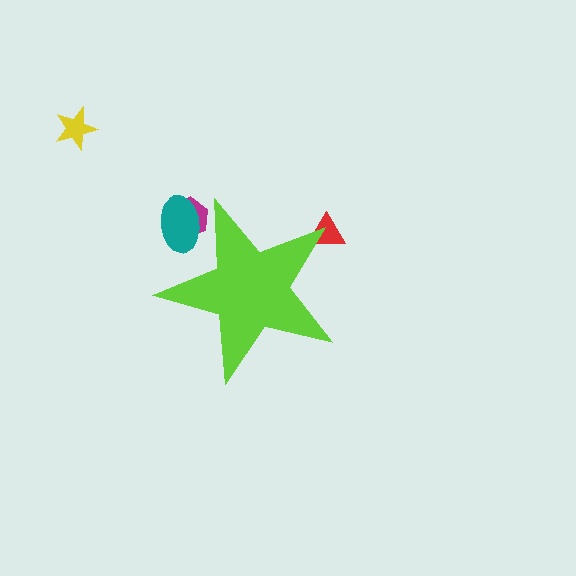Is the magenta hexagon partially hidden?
Yes, the magenta hexagon is partially hidden behind the lime star.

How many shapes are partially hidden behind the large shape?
3 shapes are partially hidden.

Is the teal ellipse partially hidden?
Yes, the teal ellipse is partially hidden behind the lime star.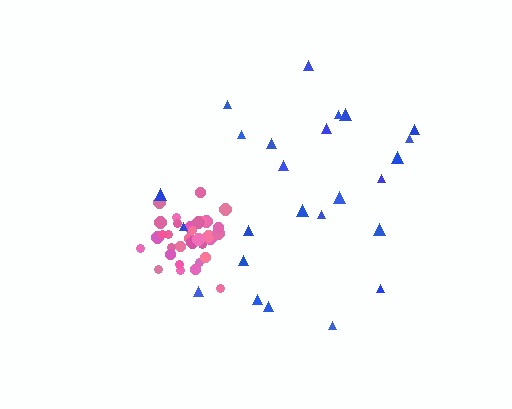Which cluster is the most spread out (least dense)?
Blue.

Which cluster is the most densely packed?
Pink.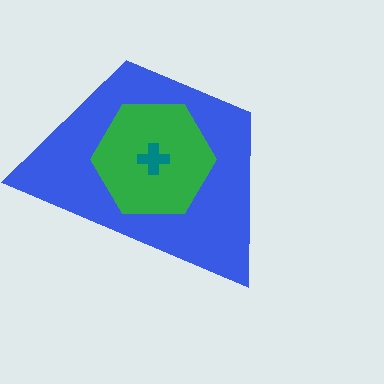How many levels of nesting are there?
3.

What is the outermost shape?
The blue trapezoid.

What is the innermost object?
The teal cross.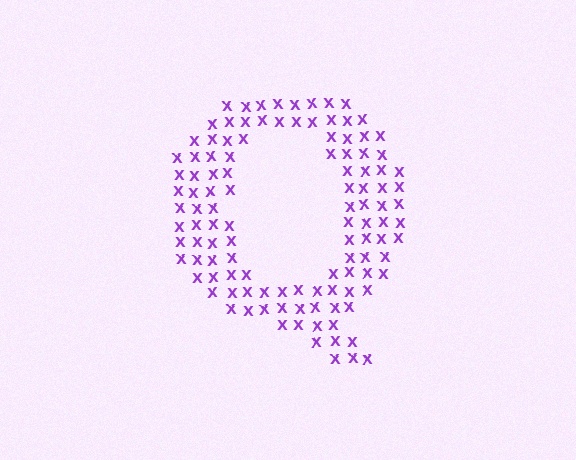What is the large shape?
The large shape is the letter Q.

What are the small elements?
The small elements are letter X's.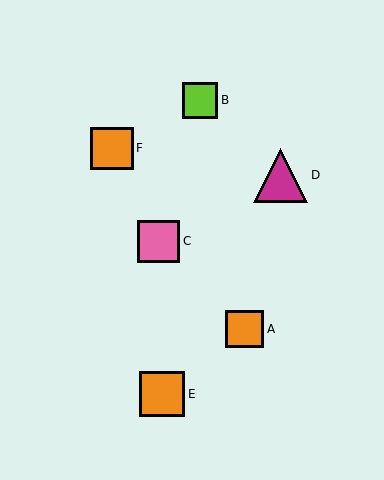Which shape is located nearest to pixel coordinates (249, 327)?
The orange square (labeled A) at (245, 329) is nearest to that location.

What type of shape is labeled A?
Shape A is an orange square.